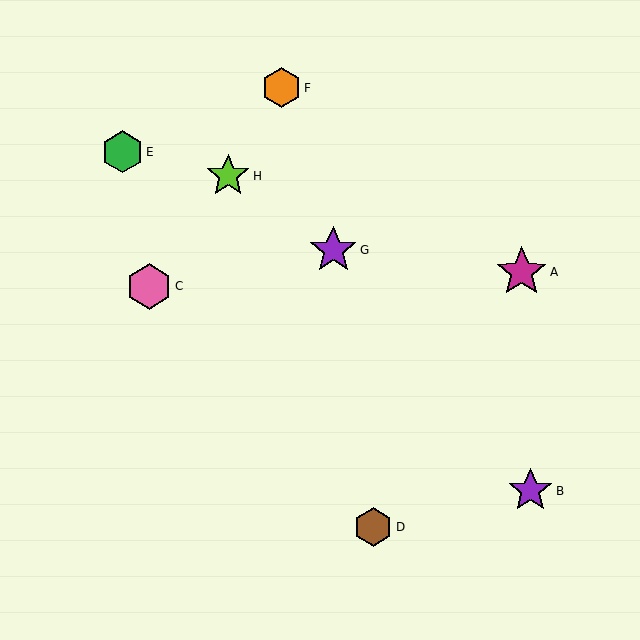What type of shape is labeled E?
Shape E is a green hexagon.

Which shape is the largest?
The magenta star (labeled A) is the largest.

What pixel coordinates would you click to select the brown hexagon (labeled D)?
Click at (373, 527) to select the brown hexagon D.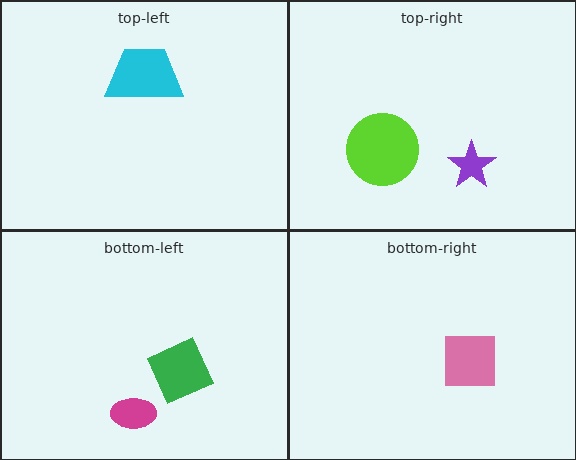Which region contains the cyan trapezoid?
The top-left region.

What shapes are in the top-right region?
The purple star, the lime circle.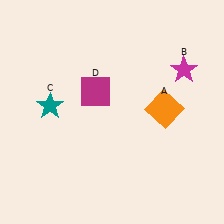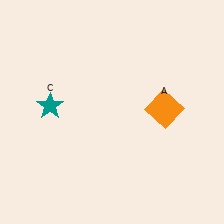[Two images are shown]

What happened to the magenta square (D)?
The magenta square (D) was removed in Image 2. It was in the top-left area of Image 1.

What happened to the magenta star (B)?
The magenta star (B) was removed in Image 2. It was in the top-right area of Image 1.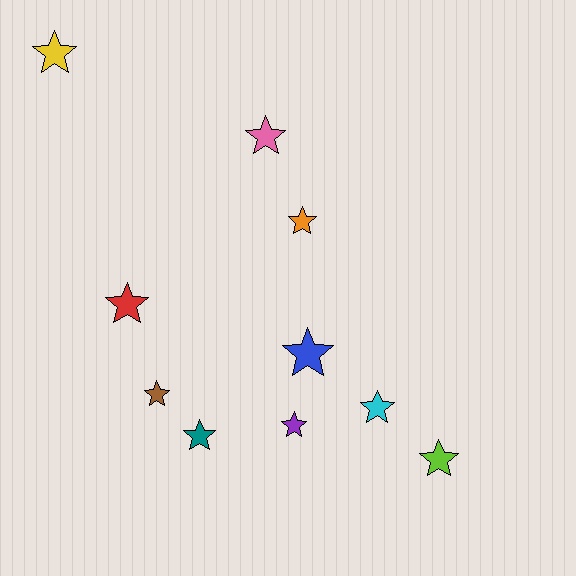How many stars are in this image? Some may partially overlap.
There are 10 stars.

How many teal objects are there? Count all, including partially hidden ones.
There is 1 teal object.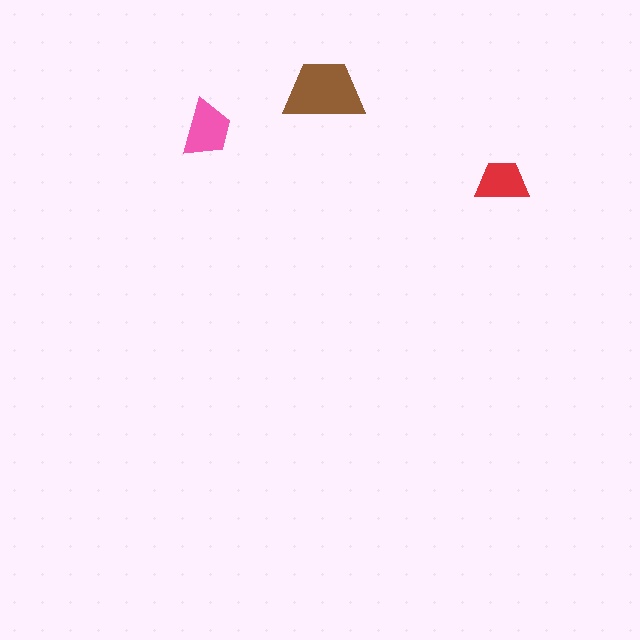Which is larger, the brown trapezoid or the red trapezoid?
The brown one.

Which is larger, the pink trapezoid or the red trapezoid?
The pink one.